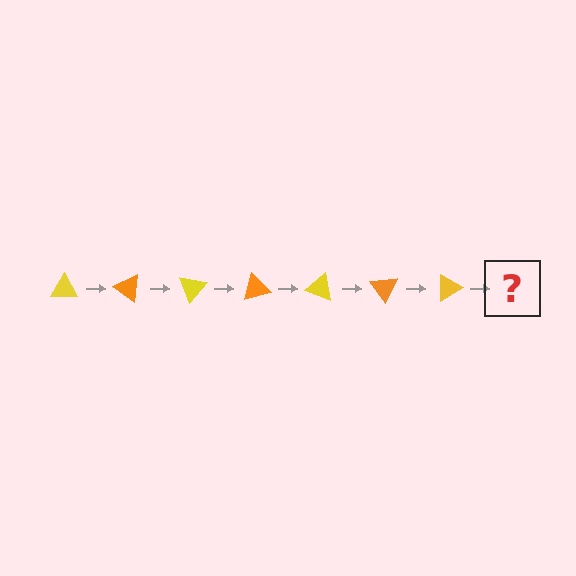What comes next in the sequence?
The next element should be an orange triangle, rotated 245 degrees from the start.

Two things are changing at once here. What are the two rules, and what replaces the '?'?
The two rules are that it rotates 35 degrees each step and the color cycles through yellow and orange. The '?' should be an orange triangle, rotated 245 degrees from the start.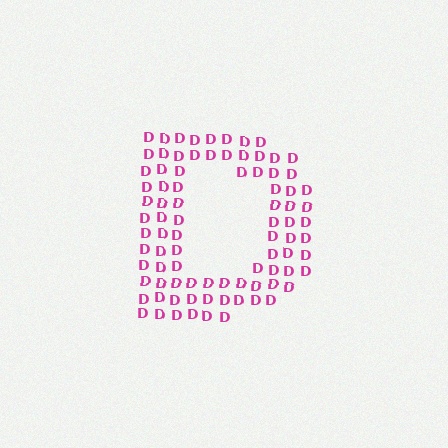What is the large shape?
The large shape is the letter D.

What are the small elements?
The small elements are letter D's.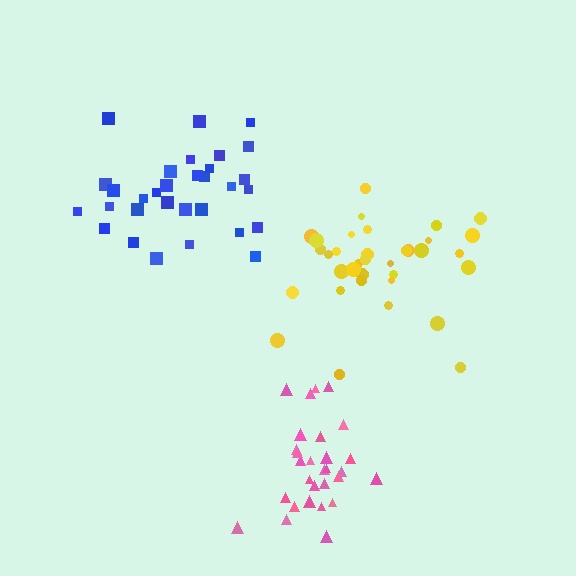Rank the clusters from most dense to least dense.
pink, yellow, blue.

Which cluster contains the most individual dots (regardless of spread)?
Yellow (35).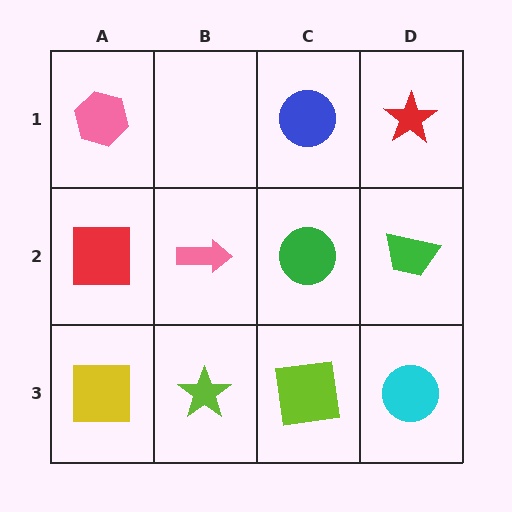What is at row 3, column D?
A cyan circle.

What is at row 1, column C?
A blue circle.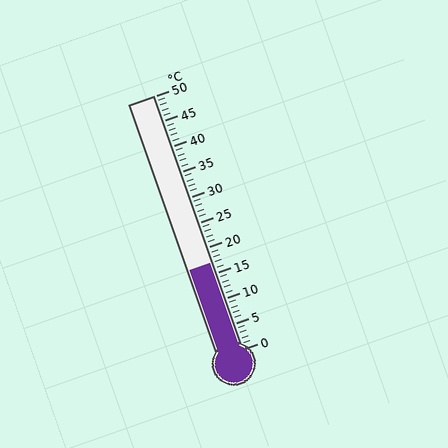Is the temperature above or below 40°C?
The temperature is below 40°C.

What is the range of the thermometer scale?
The thermometer scale ranges from 0°C to 50°C.